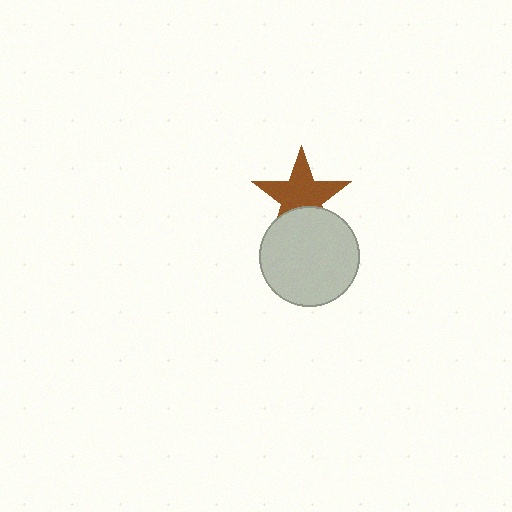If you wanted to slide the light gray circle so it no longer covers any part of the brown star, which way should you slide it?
Slide it down — that is the most direct way to separate the two shapes.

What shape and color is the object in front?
The object in front is a light gray circle.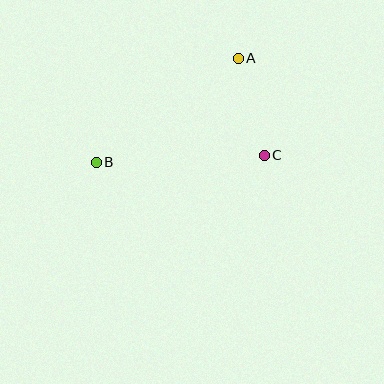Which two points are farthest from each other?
Points A and B are farthest from each other.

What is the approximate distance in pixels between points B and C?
The distance between B and C is approximately 169 pixels.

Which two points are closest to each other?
Points A and C are closest to each other.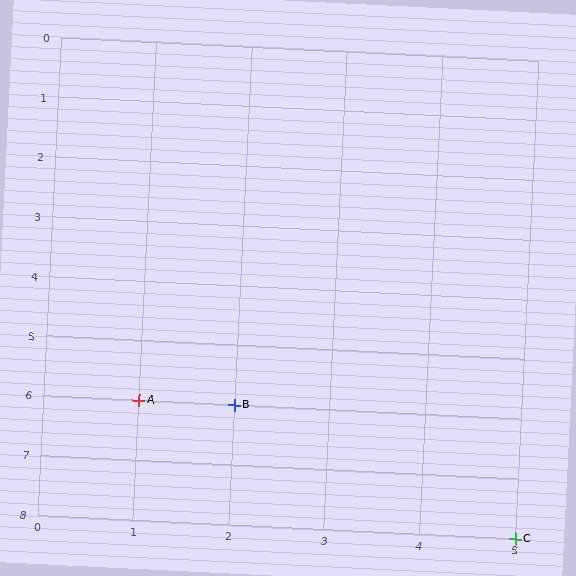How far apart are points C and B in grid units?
Points C and B are 3 columns and 2 rows apart (about 3.6 grid units diagonally).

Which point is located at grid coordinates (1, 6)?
Point A is at (1, 6).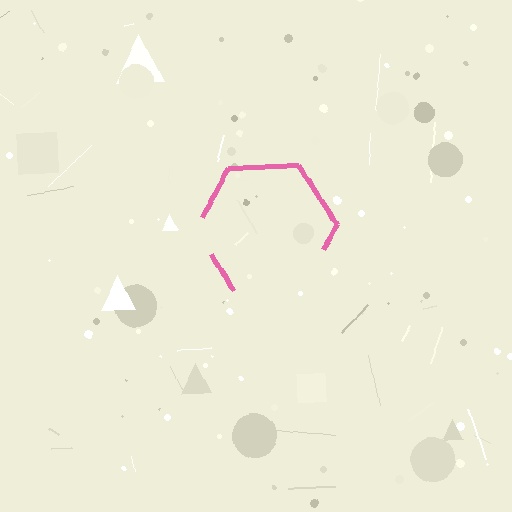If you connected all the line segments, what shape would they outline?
They would outline a hexagon.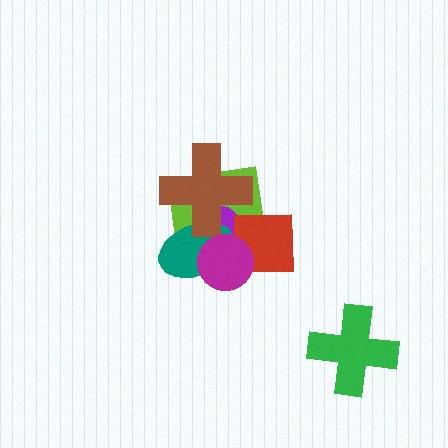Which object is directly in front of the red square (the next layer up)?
The teal ellipse is directly in front of the red square.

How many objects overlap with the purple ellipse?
5 objects overlap with the purple ellipse.